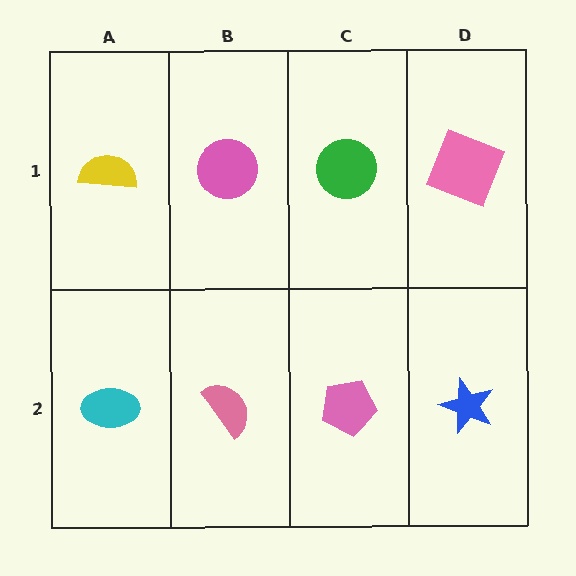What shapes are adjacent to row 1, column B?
A pink semicircle (row 2, column B), a yellow semicircle (row 1, column A), a green circle (row 1, column C).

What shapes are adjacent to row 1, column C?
A pink pentagon (row 2, column C), a pink circle (row 1, column B), a pink square (row 1, column D).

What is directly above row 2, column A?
A yellow semicircle.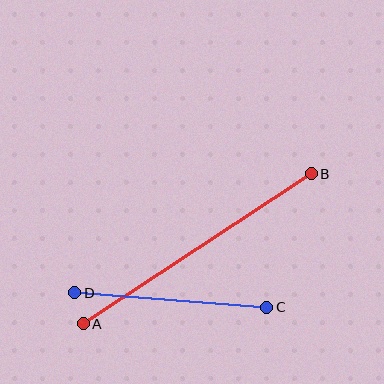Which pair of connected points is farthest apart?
Points A and B are farthest apart.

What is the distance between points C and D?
The distance is approximately 193 pixels.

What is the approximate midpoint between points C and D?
The midpoint is at approximately (171, 300) pixels.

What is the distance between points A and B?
The distance is approximately 273 pixels.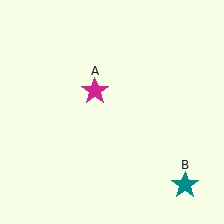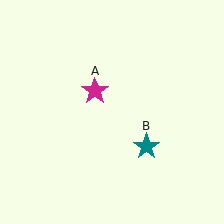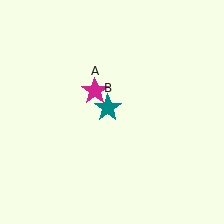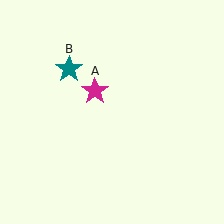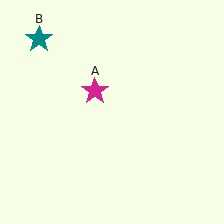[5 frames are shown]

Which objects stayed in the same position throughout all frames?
Magenta star (object A) remained stationary.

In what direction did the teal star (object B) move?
The teal star (object B) moved up and to the left.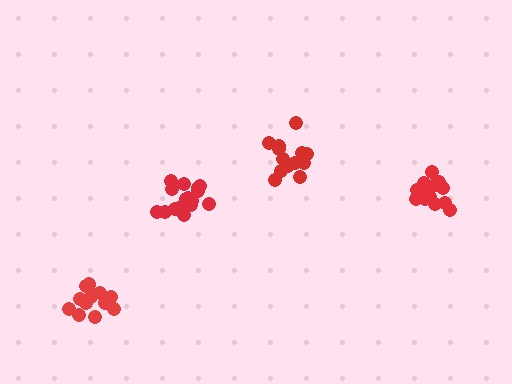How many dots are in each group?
Group 1: 15 dots, Group 2: 13 dots, Group 3: 19 dots, Group 4: 13 dots (60 total).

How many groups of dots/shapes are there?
There are 4 groups.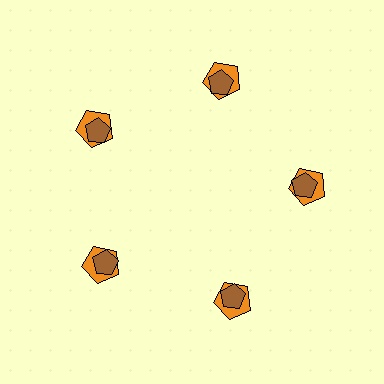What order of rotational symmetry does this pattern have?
This pattern has 5-fold rotational symmetry.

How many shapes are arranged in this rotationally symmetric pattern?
There are 10 shapes, arranged in 5 groups of 2.